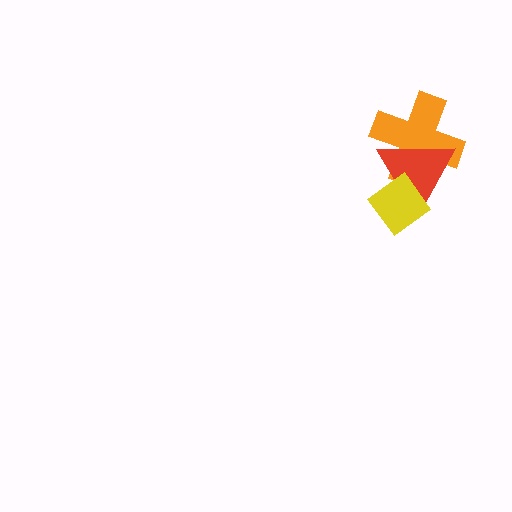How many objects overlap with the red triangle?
2 objects overlap with the red triangle.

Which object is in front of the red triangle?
The yellow diamond is in front of the red triangle.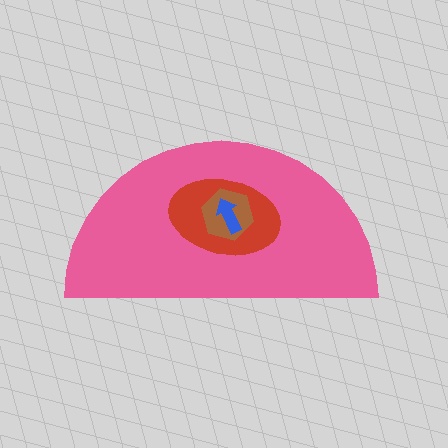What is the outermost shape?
The pink semicircle.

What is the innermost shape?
The blue arrow.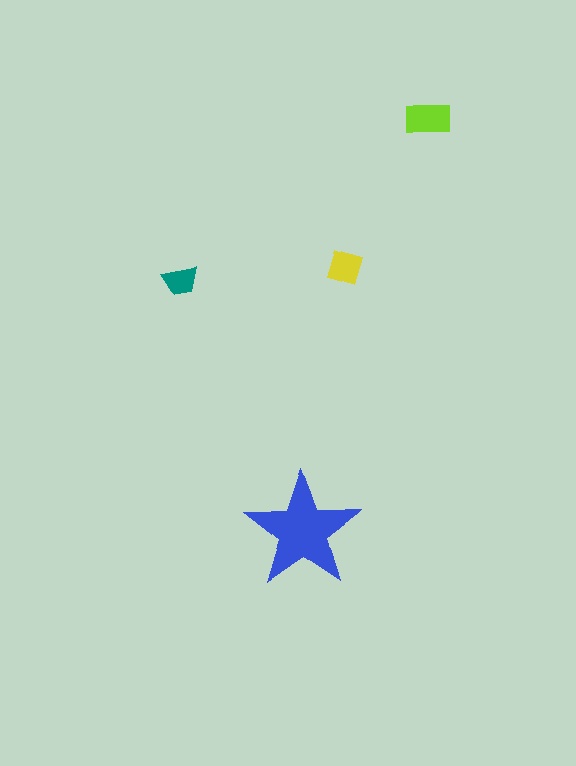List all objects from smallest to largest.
The teal trapezoid, the yellow diamond, the lime rectangle, the blue star.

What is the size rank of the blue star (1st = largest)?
1st.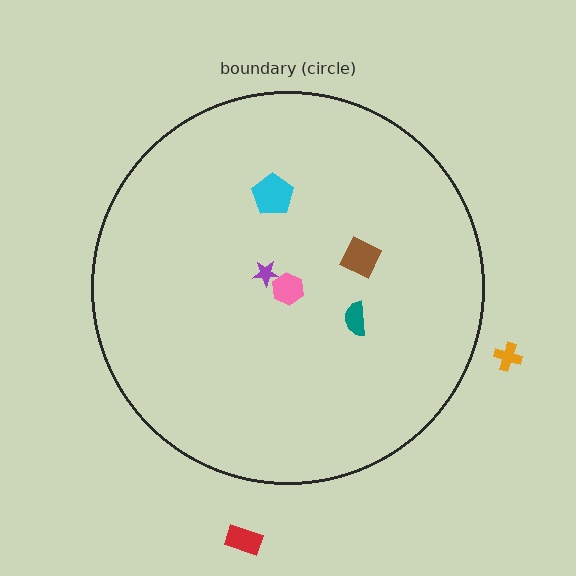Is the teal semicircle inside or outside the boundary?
Inside.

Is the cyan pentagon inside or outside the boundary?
Inside.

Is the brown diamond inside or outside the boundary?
Inside.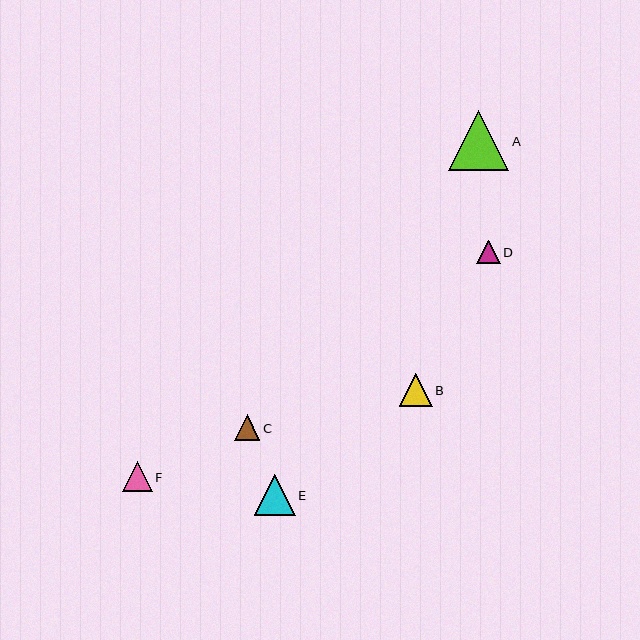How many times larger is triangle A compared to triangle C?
Triangle A is approximately 2.4 times the size of triangle C.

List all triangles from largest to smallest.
From largest to smallest: A, E, B, F, C, D.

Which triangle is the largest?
Triangle A is the largest with a size of approximately 60 pixels.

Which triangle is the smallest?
Triangle D is the smallest with a size of approximately 24 pixels.